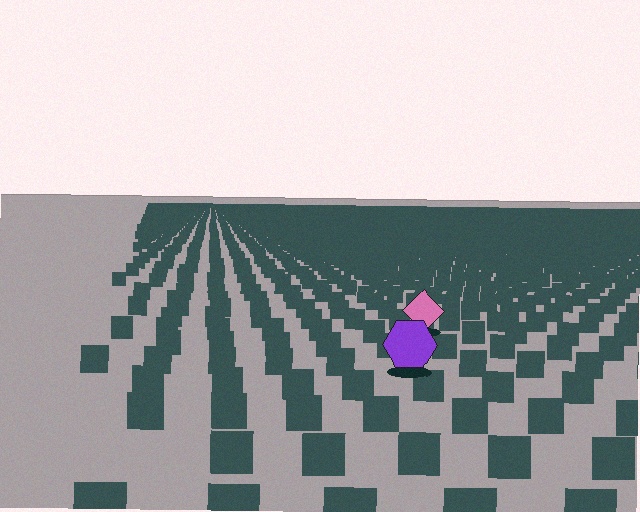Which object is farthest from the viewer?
The pink diamond is farthest from the viewer. It appears smaller and the ground texture around it is denser.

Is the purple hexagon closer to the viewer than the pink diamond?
Yes. The purple hexagon is closer — you can tell from the texture gradient: the ground texture is coarser near it.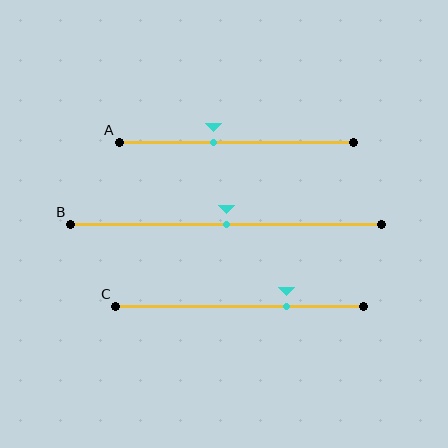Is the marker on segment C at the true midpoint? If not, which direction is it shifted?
No, the marker on segment C is shifted to the right by about 19% of the segment length.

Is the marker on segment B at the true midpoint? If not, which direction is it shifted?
Yes, the marker on segment B is at the true midpoint.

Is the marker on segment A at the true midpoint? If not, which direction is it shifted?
No, the marker on segment A is shifted to the left by about 10% of the segment length.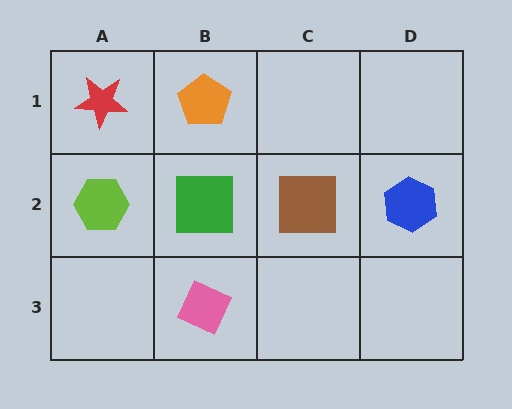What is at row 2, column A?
A lime hexagon.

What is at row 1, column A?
A red star.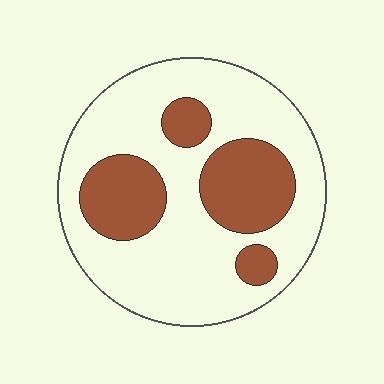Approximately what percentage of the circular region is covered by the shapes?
Approximately 30%.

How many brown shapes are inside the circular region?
4.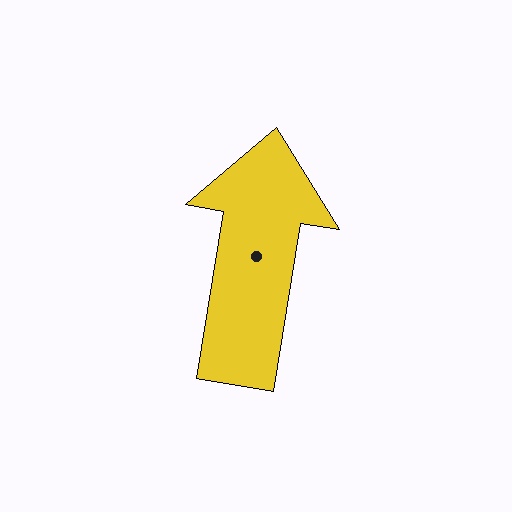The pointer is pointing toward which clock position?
Roughly 12 o'clock.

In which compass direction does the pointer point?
North.